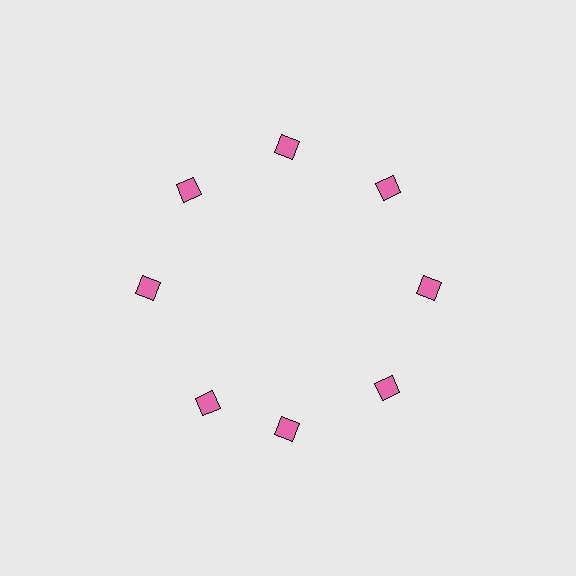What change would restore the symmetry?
The symmetry would be restored by rotating it back into even spacing with its neighbors so that all 8 diamonds sit at equal angles and equal distance from the center.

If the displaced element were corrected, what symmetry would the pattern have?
It would have 8-fold rotational symmetry — the pattern would map onto itself every 45 degrees.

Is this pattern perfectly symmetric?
No. The 8 pink diamonds are arranged in a ring, but one element near the 8 o'clock position is rotated out of alignment along the ring, breaking the 8-fold rotational symmetry.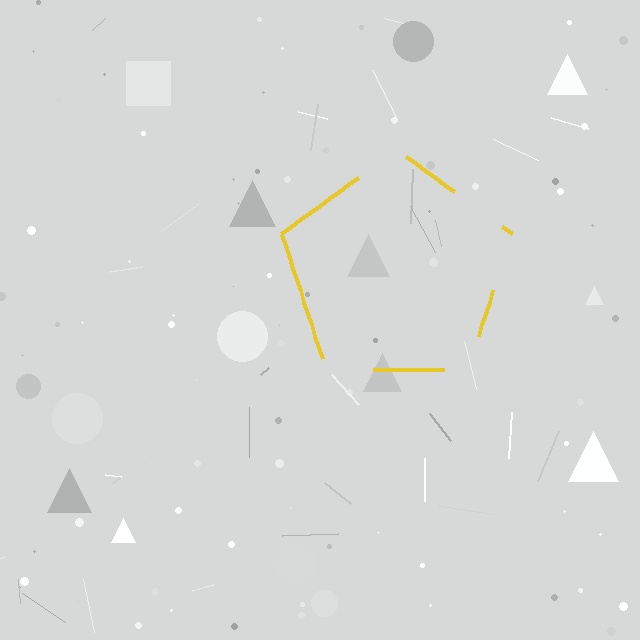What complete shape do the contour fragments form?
The contour fragments form a pentagon.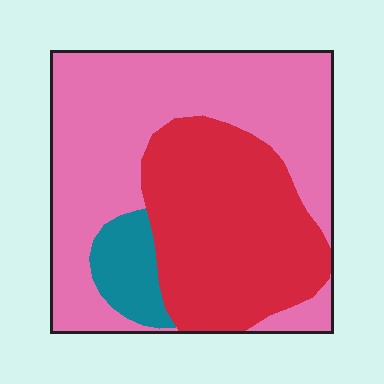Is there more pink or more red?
Pink.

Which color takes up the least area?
Teal, at roughly 10%.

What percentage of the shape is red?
Red covers 38% of the shape.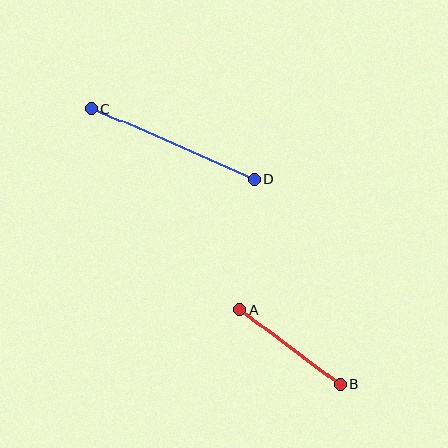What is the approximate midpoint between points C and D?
The midpoint is at approximately (173, 144) pixels.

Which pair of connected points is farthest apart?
Points C and D are farthest apart.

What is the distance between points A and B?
The distance is approximately 125 pixels.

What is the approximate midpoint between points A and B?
The midpoint is at approximately (290, 347) pixels.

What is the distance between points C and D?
The distance is approximately 177 pixels.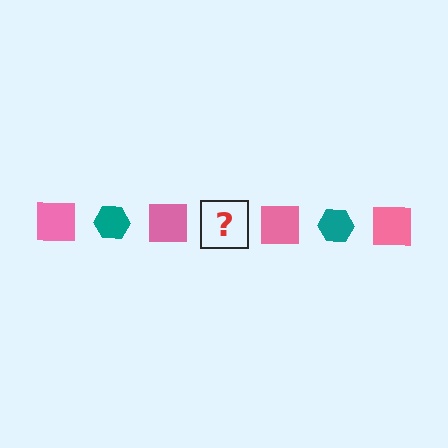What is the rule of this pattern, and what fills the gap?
The rule is that the pattern alternates between pink square and teal hexagon. The gap should be filled with a teal hexagon.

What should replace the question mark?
The question mark should be replaced with a teal hexagon.